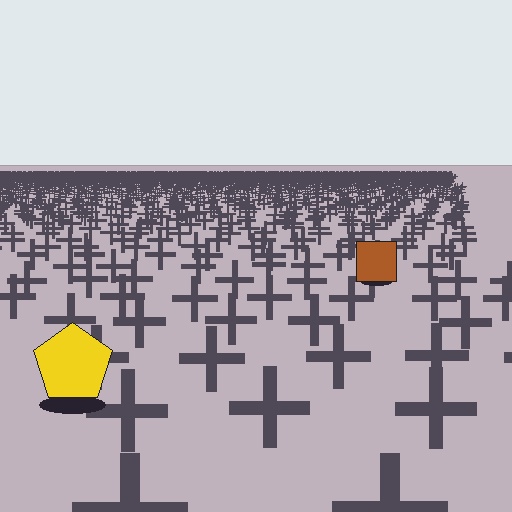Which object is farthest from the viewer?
The brown square is farthest from the viewer. It appears smaller and the ground texture around it is denser.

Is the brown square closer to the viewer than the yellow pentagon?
No. The yellow pentagon is closer — you can tell from the texture gradient: the ground texture is coarser near it.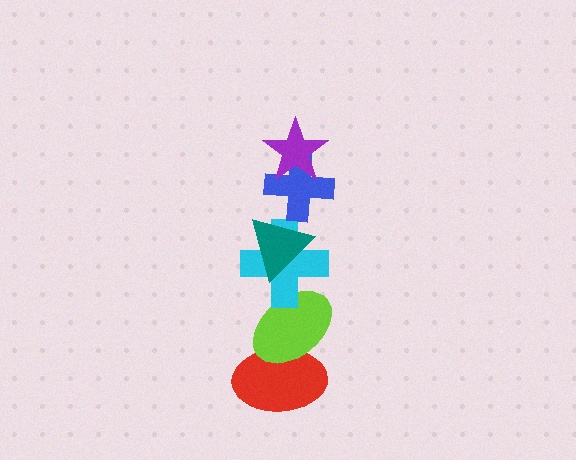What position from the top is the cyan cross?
The cyan cross is 4th from the top.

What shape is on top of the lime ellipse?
The cyan cross is on top of the lime ellipse.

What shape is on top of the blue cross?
The purple star is on top of the blue cross.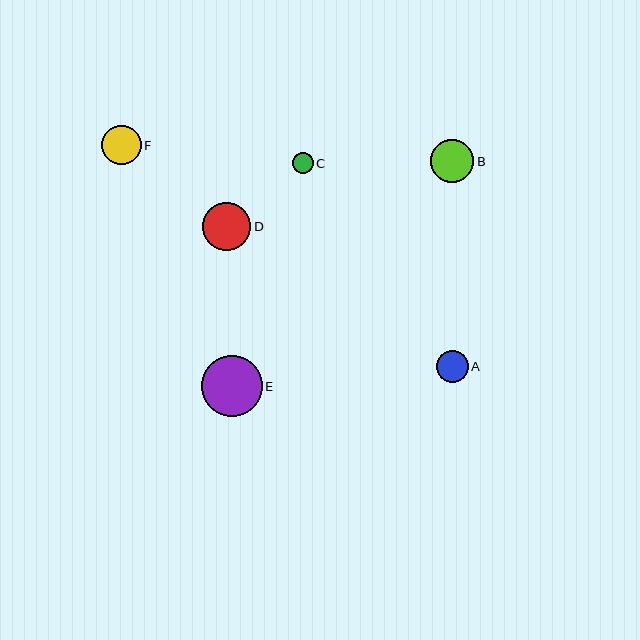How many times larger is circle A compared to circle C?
Circle A is approximately 1.5 times the size of circle C.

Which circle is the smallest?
Circle C is the smallest with a size of approximately 21 pixels.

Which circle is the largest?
Circle E is the largest with a size of approximately 61 pixels.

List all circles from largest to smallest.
From largest to smallest: E, D, B, F, A, C.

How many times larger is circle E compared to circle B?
Circle E is approximately 1.4 times the size of circle B.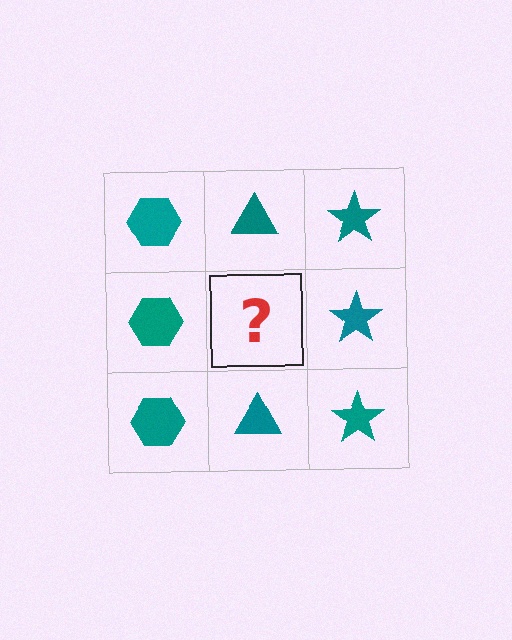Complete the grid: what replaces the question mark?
The question mark should be replaced with a teal triangle.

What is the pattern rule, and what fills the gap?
The rule is that each column has a consistent shape. The gap should be filled with a teal triangle.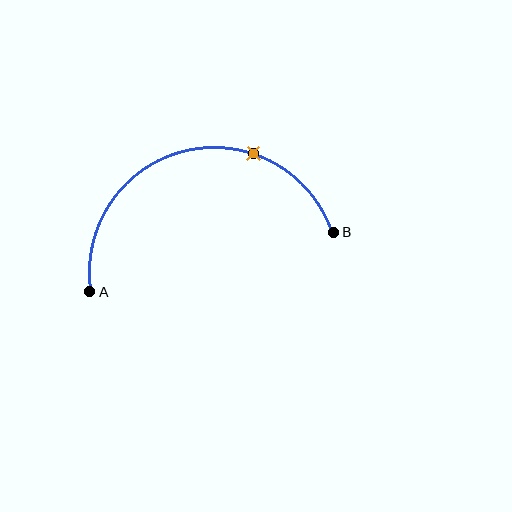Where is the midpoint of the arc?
The arc midpoint is the point on the curve farthest from the straight line joining A and B. It sits above that line.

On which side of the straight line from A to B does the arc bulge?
The arc bulges above the straight line connecting A and B.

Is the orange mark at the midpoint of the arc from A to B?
No. The orange mark lies on the arc but is closer to endpoint B. The arc midpoint would be at the point on the curve equidistant along the arc from both A and B.